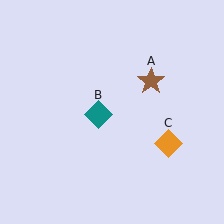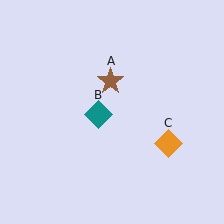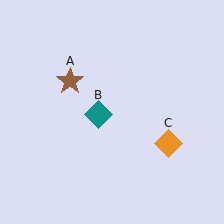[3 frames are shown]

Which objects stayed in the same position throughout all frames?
Teal diamond (object B) and orange diamond (object C) remained stationary.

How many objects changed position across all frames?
1 object changed position: brown star (object A).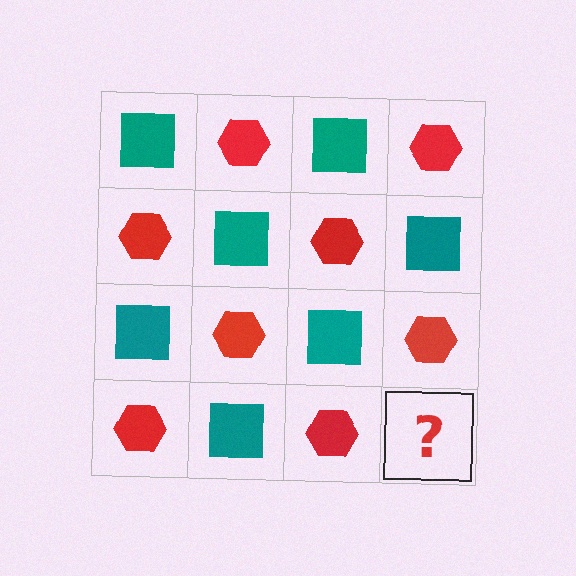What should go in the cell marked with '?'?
The missing cell should contain a teal square.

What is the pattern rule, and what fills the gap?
The rule is that it alternates teal square and red hexagon in a checkerboard pattern. The gap should be filled with a teal square.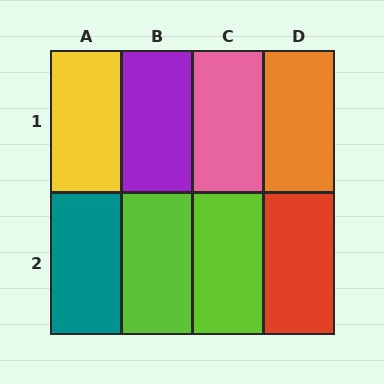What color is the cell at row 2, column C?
Lime.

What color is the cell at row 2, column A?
Teal.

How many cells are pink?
1 cell is pink.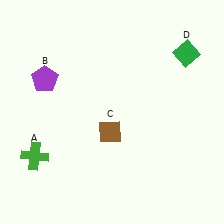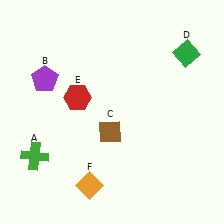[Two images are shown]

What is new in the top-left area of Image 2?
A red hexagon (E) was added in the top-left area of Image 2.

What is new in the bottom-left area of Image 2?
An orange diamond (F) was added in the bottom-left area of Image 2.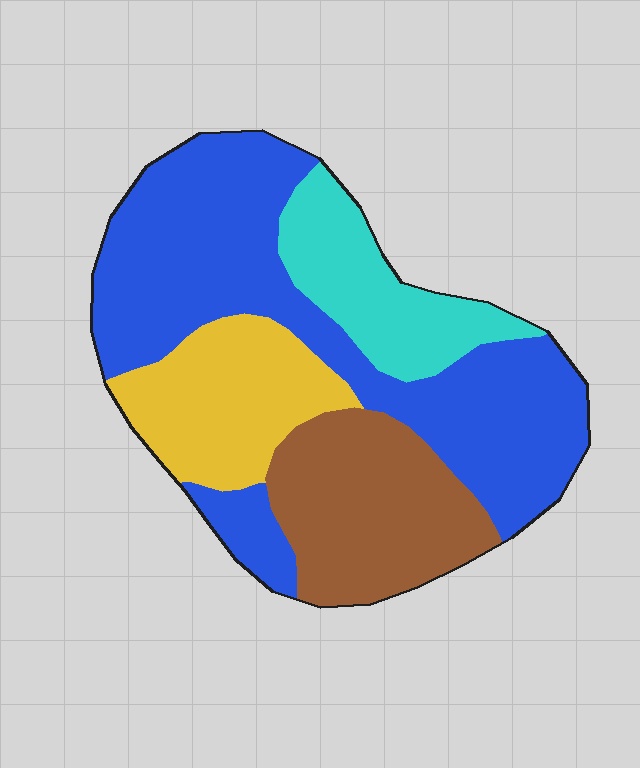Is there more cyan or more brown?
Brown.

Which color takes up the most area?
Blue, at roughly 45%.